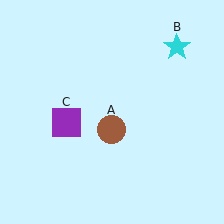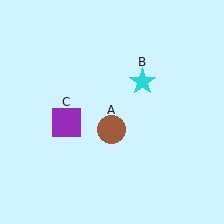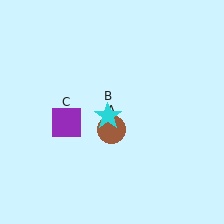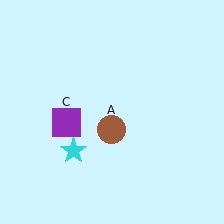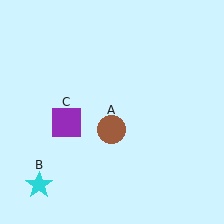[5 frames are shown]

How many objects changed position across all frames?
1 object changed position: cyan star (object B).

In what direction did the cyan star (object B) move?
The cyan star (object B) moved down and to the left.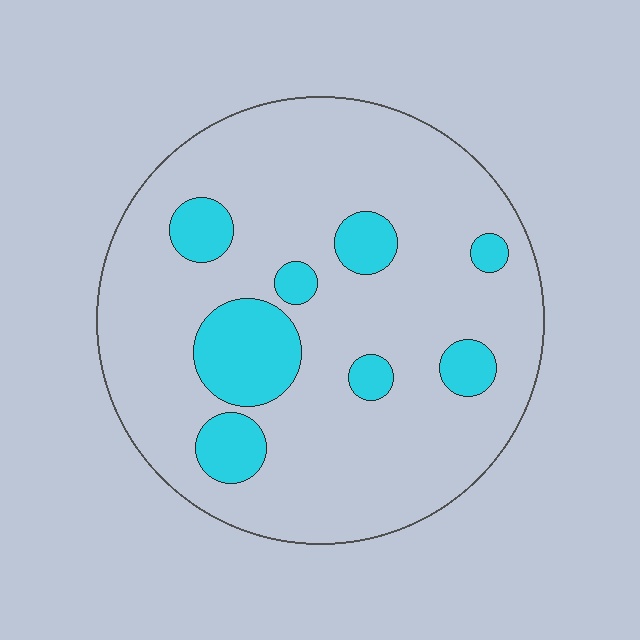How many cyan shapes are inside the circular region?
8.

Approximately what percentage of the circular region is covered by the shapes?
Approximately 15%.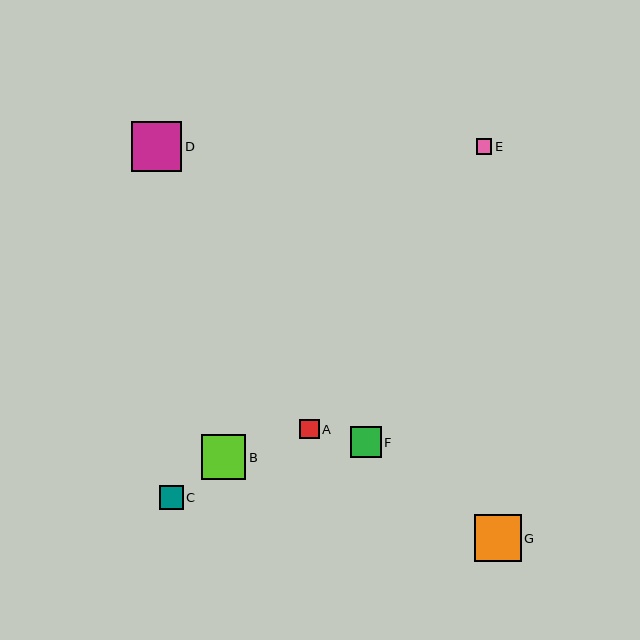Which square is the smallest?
Square E is the smallest with a size of approximately 16 pixels.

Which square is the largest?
Square D is the largest with a size of approximately 50 pixels.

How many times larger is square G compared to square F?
Square G is approximately 1.5 times the size of square F.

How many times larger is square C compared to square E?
Square C is approximately 1.6 times the size of square E.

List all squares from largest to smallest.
From largest to smallest: D, G, B, F, C, A, E.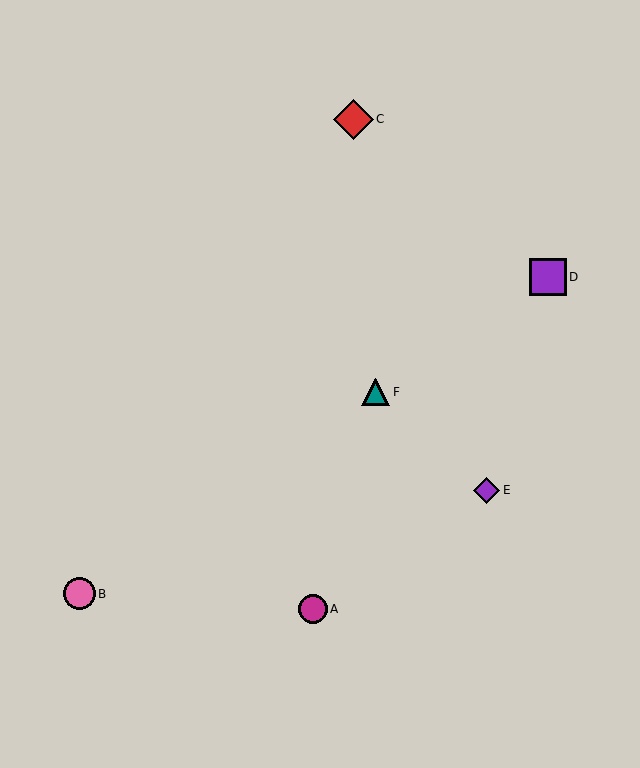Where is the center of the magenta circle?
The center of the magenta circle is at (313, 609).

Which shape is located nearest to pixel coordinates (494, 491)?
The purple diamond (labeled E) at (486, 490) is nearest to that location.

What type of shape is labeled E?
Shape E is a purple diamond.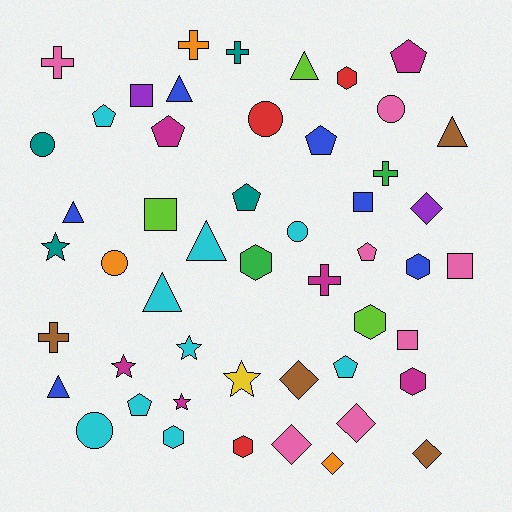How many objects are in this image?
There are 50 objects.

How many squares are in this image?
There are 5 squares.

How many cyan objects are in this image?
There are 9 cyan objects.